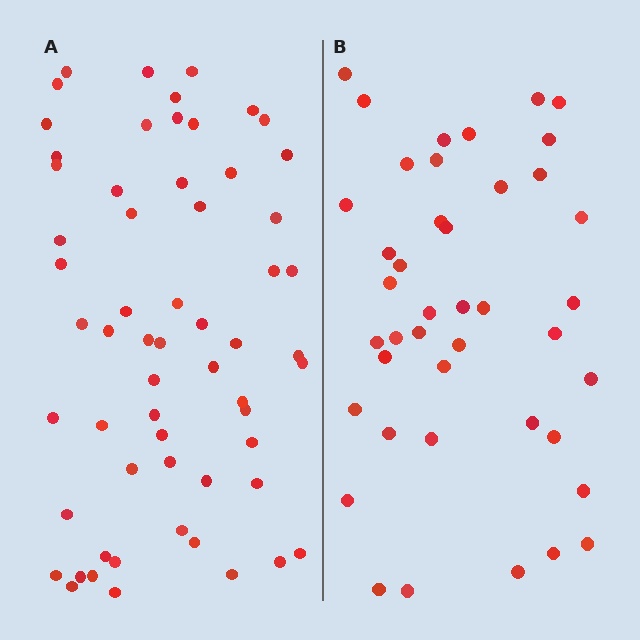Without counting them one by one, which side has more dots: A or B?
Region A (the left region) has more dots.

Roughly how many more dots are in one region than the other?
Region A has approximately 20 more dots than region B.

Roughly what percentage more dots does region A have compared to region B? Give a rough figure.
About 45% more.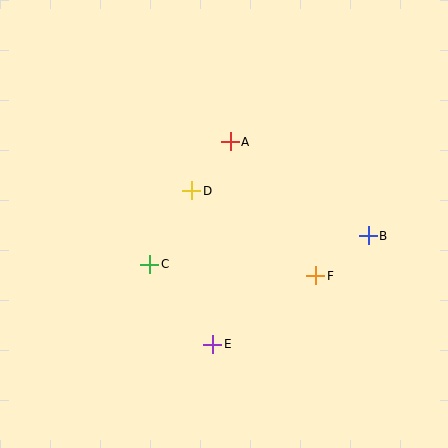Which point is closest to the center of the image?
Point D at (192, 191) is closest to the center.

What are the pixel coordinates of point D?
Point D is at (192, 191).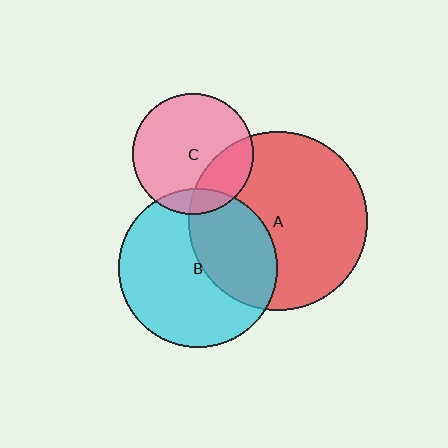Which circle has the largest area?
Circle A (red).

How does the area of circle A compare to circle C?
Approximately 2.2 times.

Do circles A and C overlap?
Yes.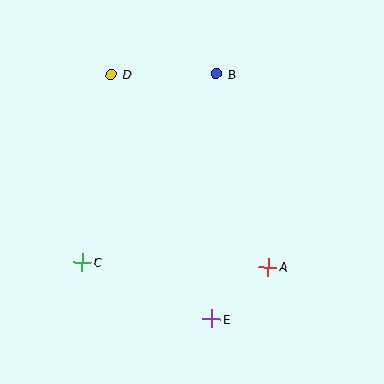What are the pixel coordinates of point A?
Point A is at (268, 267).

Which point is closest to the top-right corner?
Point B is closest to the top-right corner.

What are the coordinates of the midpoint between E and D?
The midpoint between E and D is at (162, 197).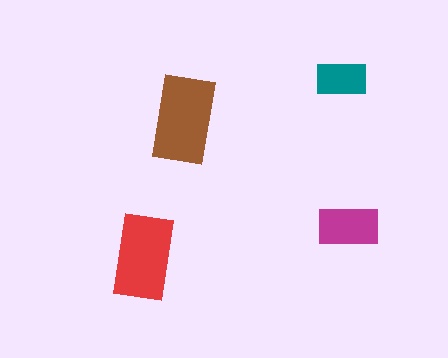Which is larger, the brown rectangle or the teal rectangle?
The brown one.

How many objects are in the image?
There are 4 objects in the image.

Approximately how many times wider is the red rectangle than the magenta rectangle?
About 1.5 times wider.